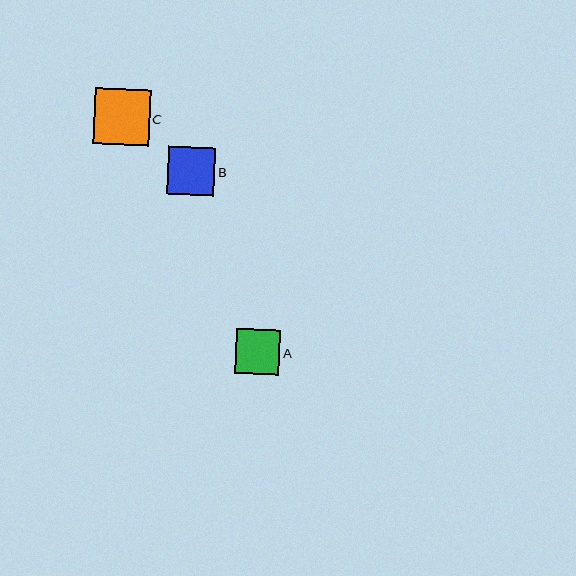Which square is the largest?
Square C is the largest with a size of approximately 56 pixels.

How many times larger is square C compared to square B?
Square C is approximately 1.2 times the size of square B.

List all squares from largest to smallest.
From largest to smallest: C, B, A.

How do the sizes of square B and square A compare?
Square B and square A are approximately the same size.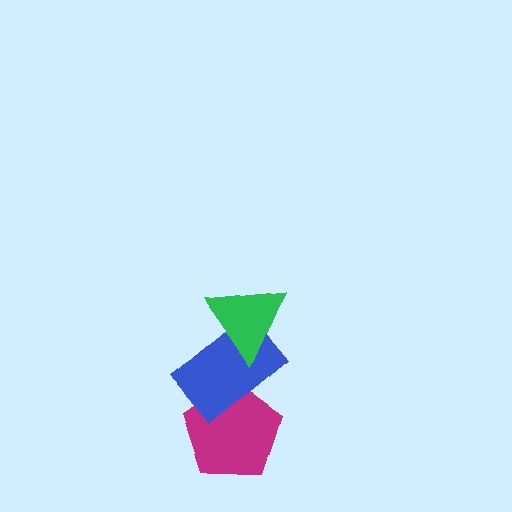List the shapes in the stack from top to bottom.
From top to bottom: the green triangle, the blue rectangle, the magenta pentagon.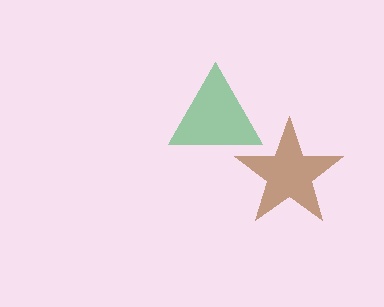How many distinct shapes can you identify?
There are 2 distinct shapes: a green triangle, a brown star.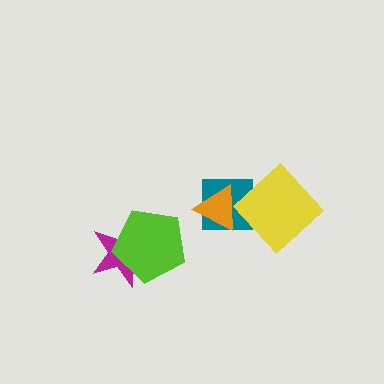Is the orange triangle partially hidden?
Yes, it is partially covered by another shape.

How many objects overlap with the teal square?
2 objects overlap with the teal square.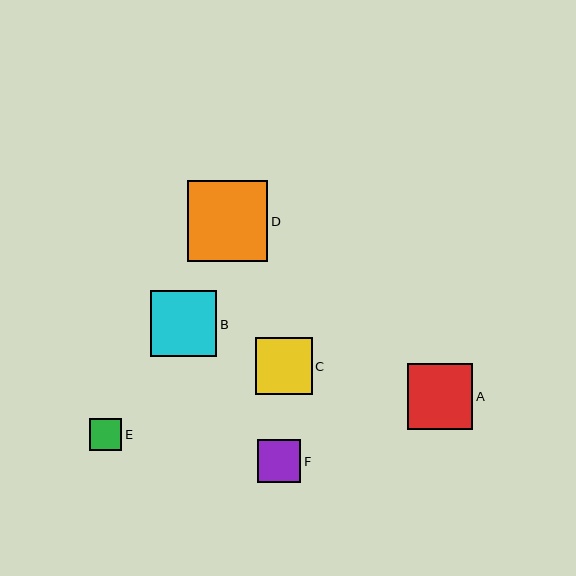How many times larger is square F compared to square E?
Square F is approximately 1.4 times the size of square E.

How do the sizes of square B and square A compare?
Square B and square A are approximately the same size.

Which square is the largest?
Square D is the largest with a size of approximately 80 pixels.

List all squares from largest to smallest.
From largest to smallest: D, B, A, C, F, E.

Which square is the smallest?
Square E is the smallest with a size of approximately 32 pixels.